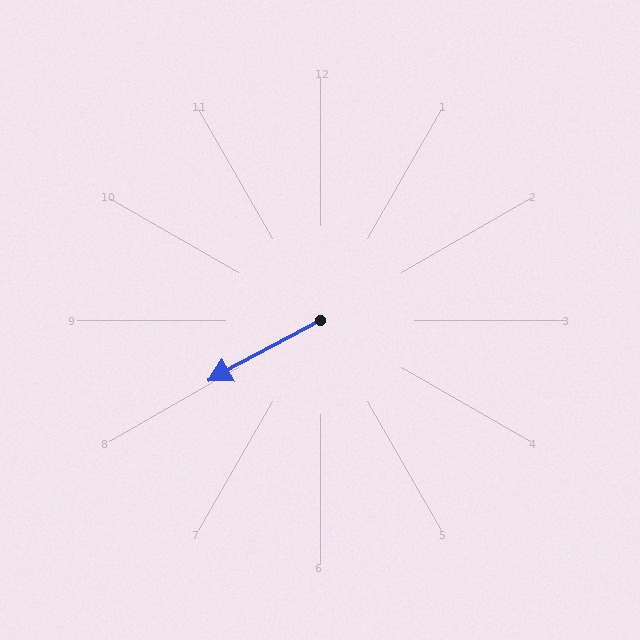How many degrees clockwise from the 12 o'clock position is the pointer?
Approximately 242 degrees.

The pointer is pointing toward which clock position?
Roughly 8 o'clock.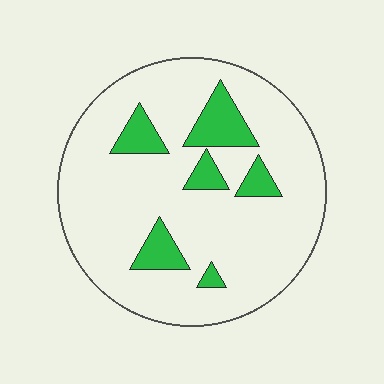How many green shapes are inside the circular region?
6.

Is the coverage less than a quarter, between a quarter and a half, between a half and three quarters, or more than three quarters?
Less than a quarter.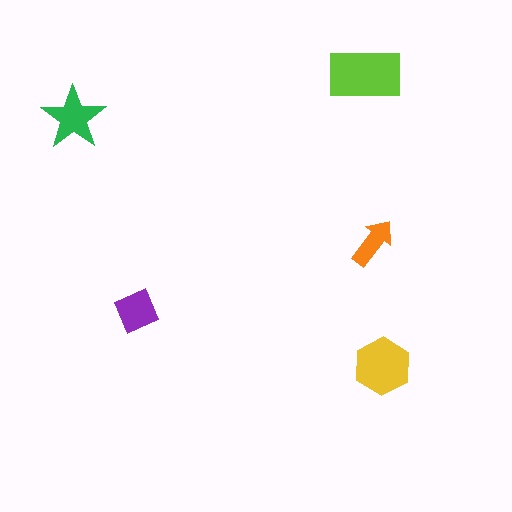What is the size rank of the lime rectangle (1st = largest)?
1st.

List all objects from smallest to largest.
The orange arrow, the purple diamond, the green star, the yellow hexagon, the lime rectangle.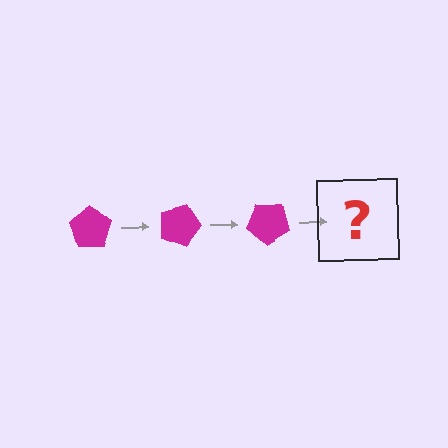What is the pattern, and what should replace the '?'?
The pattern is that the pentagon rotates 20 degrees each step. The '?' should be a magenta pentagon rotated 60 degrees.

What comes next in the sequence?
The next element should be a magenta pentagon rotated 60 degrees.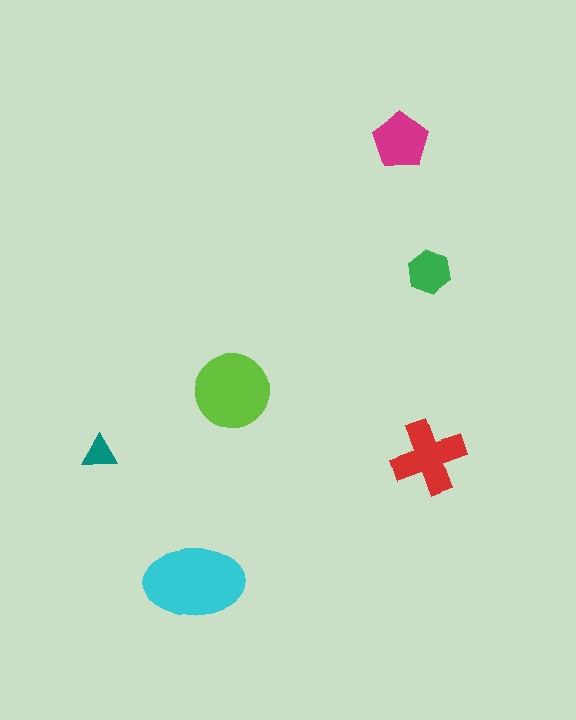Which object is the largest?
The cyan ellipse.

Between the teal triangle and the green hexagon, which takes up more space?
The green hexagon.